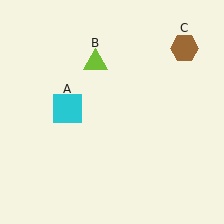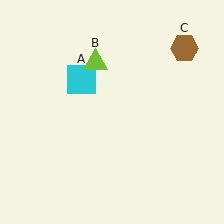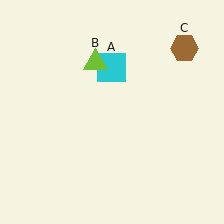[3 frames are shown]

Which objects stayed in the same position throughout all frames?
Lime triangle (object B) and brown hexagon (object C) remained stationary.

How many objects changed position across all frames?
1 object changed position: cyan square (object A).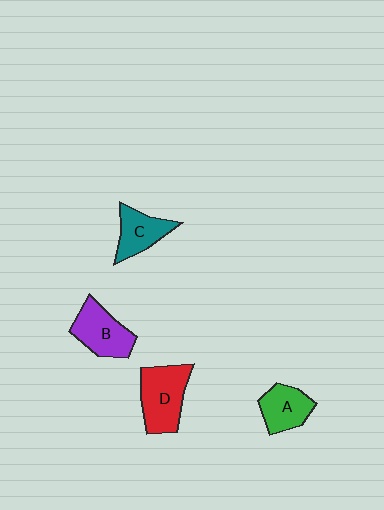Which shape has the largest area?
Shape D (red).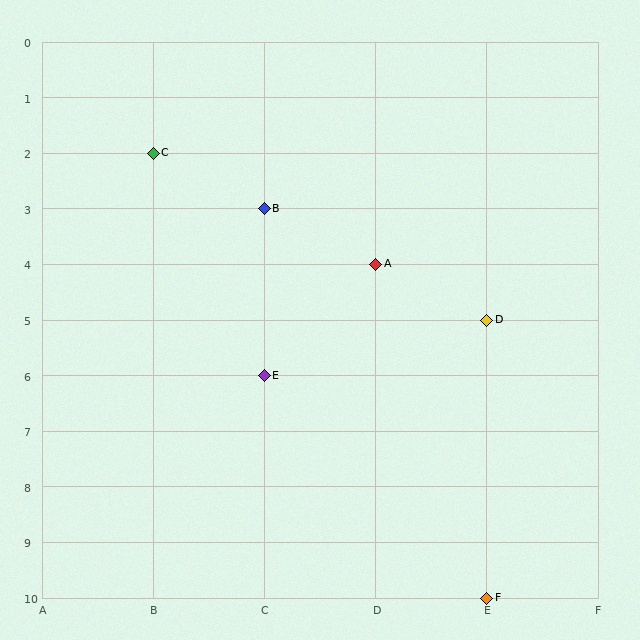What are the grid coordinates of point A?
Point A is at grid coordinates (D, 4).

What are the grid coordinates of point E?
Point E is at grid coordinates (C, 6).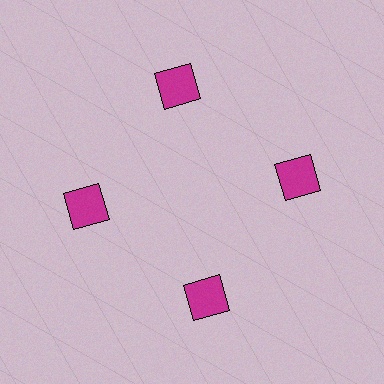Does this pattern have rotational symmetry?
Yes, this pattern has 4-fold rotational symmetry. It looks the same after rotating 90 degrees around the center.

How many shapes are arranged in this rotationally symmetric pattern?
There are 4 shapes, arranged in 4 groups of 1.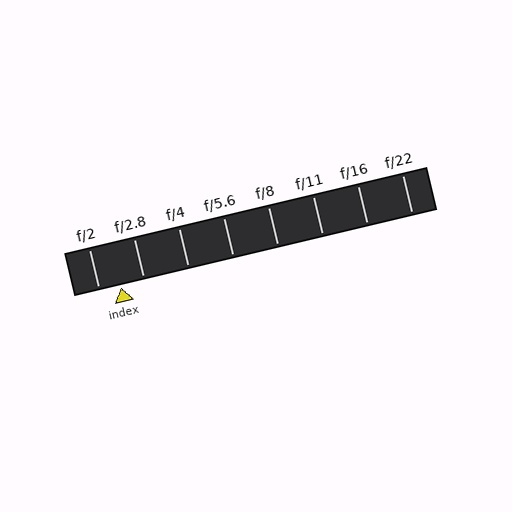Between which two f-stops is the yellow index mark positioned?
The index mark is between f/2 and f/2.8.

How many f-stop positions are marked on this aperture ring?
There are 8 f-stop positions marked.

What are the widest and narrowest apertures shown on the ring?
The widest aperture shown is f/2 and the narrowest is f/22.